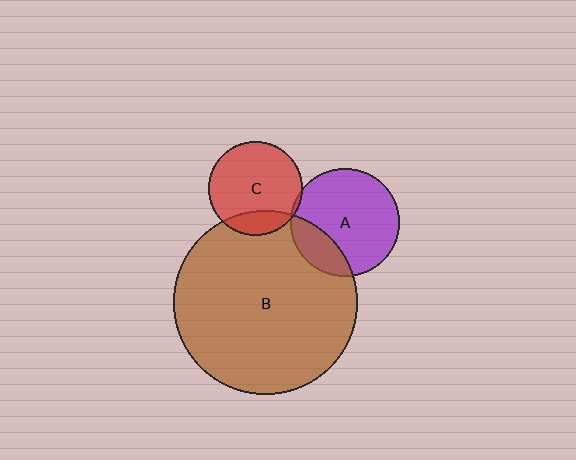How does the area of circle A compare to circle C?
Approximately 1.3 times.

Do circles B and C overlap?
Yes.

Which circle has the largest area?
Circle B (brown).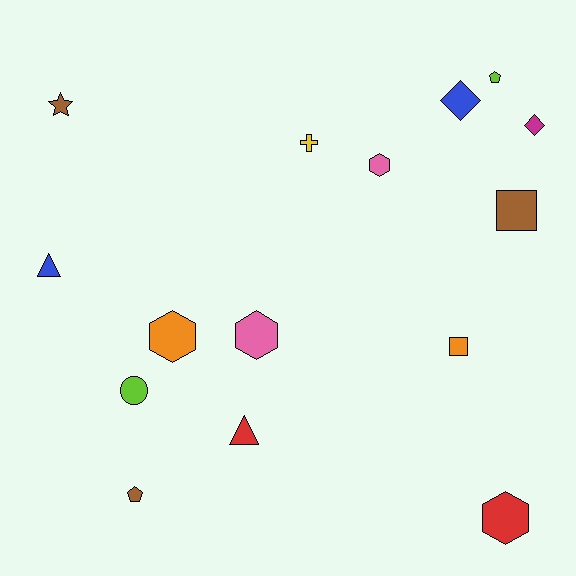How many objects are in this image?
There are 15 objects.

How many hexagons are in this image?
There are 4 hexagons.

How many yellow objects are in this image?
There is 1 yellow object.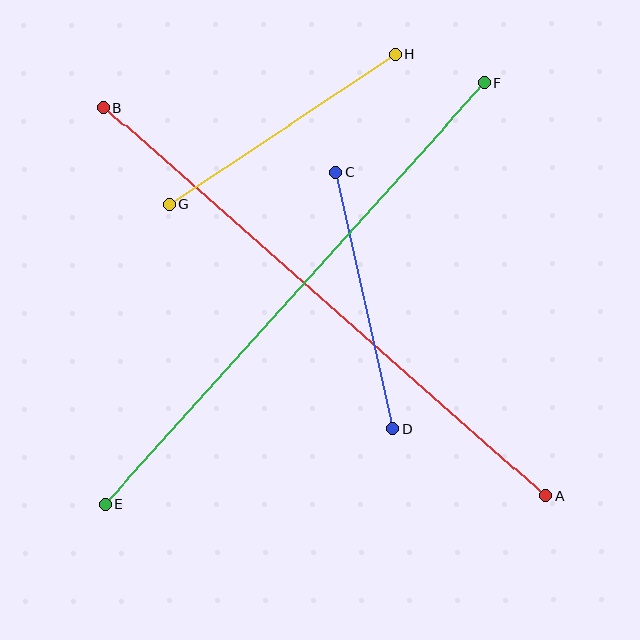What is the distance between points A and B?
The distance is approximately 589 pixels.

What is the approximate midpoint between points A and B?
The midpoint is at approximately (325, 302) pixels.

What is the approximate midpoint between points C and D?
The midpoint is at approximately (364, 300) pixels.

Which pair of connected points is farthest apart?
Points A and B are farthest apart.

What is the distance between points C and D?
The distance is approximately 263 pixels.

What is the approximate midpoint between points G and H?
The midpoint is at approximately (282, 129) pixels.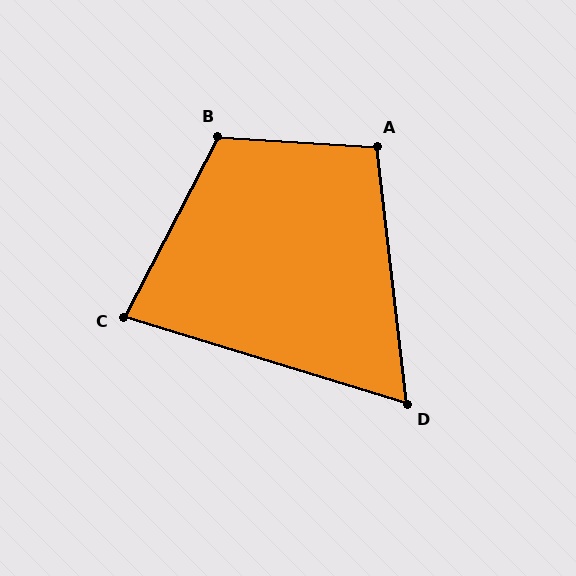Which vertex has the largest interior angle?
B, at approximately 114 degrees.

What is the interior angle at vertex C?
Approximately 80 degrees (acute).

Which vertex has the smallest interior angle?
D, at approximately 66 degrees.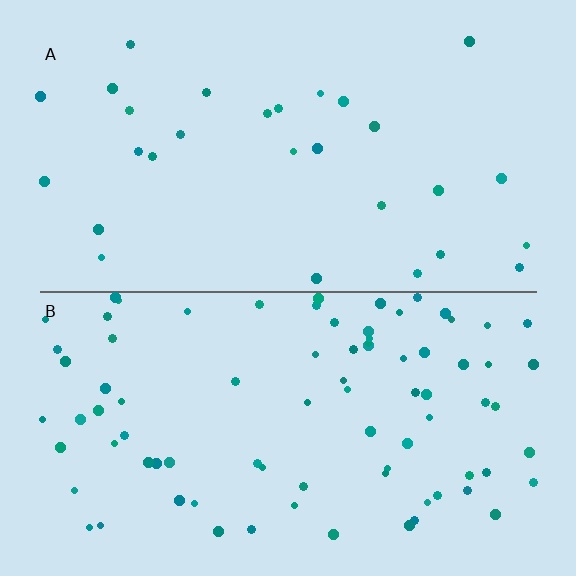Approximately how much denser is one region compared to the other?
Approximately 2.9× — region B over region A.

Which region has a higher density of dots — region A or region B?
B (the bottom).